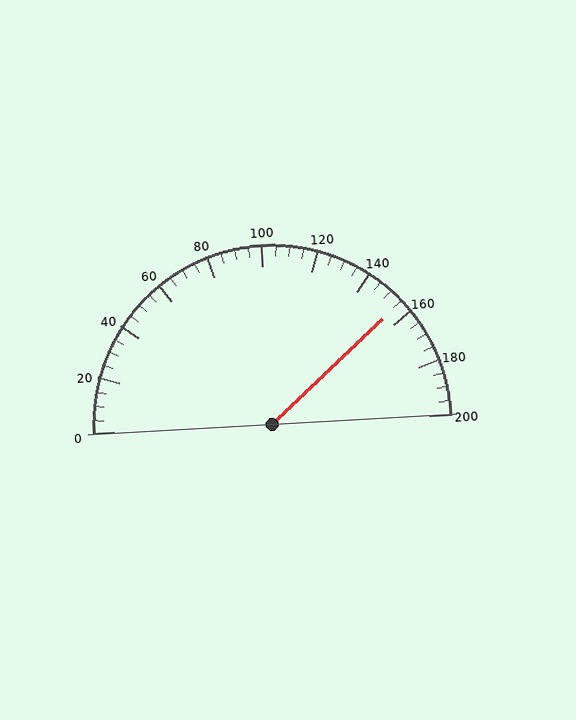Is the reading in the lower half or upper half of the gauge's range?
The reading is in the upper half of the range (0 to 200).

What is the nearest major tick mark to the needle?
The nearest major tick mark is 160.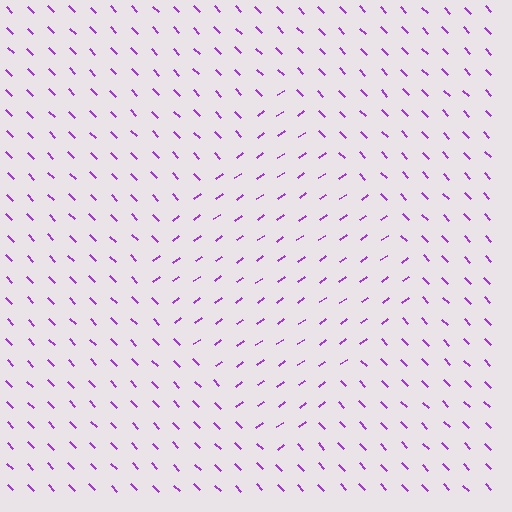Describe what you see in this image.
The image is filled with small purple line segments. A diamond region in the image has lines oriented differently from the surrounding lines, creating a visible texture boundary.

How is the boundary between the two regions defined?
The boundary is defined purely by a change in line orientation (approximately 82 degrees difference). All lines are the same color and thickness.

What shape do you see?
I see a diamond.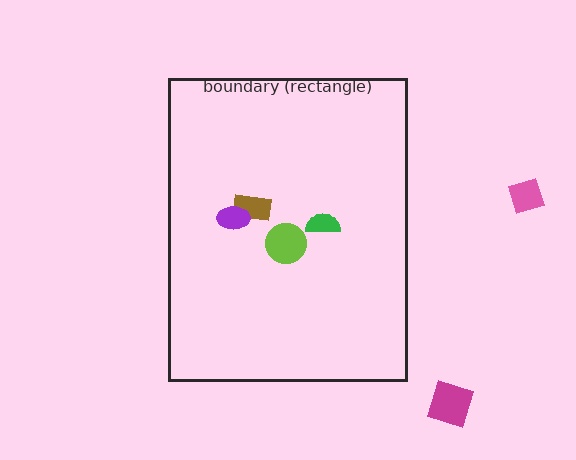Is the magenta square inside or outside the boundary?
Outside.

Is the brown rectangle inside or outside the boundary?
Inside.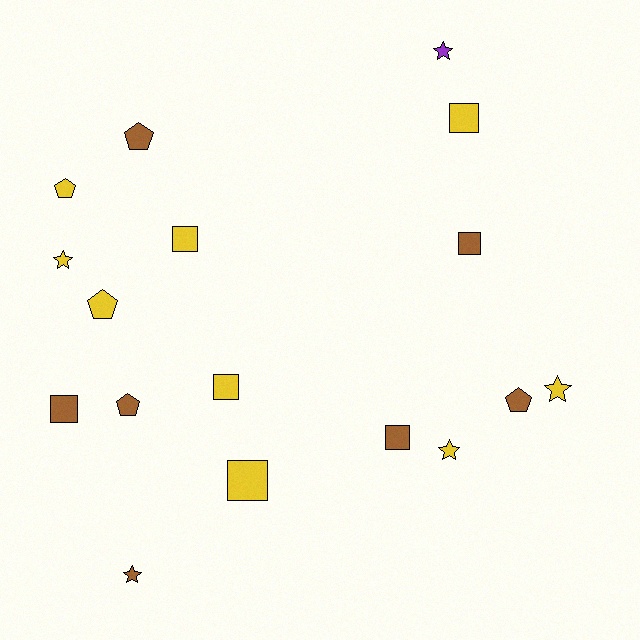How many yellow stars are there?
There are 3 yellow stars.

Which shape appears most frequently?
Square, with 7 objects.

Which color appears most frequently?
Yellow, with 9 objects.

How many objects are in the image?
There are 17 objects.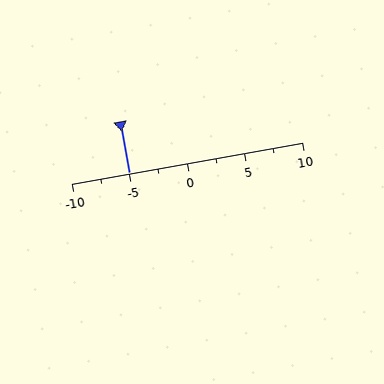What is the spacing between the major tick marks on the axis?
The major ticks are spaced 5 apart.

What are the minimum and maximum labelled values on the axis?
The axis runs from -10 to 10.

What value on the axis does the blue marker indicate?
The marker indicates approximately -5.